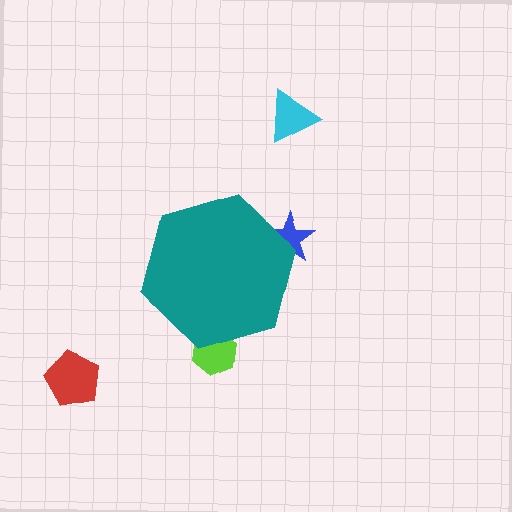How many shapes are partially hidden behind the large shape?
2 shapes are partially hidden.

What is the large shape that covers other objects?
A teal hexagon.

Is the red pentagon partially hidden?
No, the red pentagon is fully visible.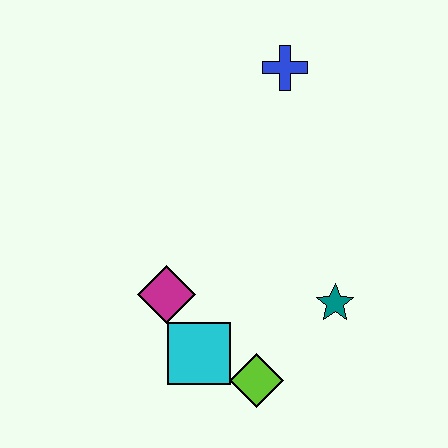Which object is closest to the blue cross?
The teal star is closest to the blue cross.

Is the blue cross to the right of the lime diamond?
Yes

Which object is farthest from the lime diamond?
The blue cross is farthest from the lime diamond.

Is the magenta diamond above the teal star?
Yes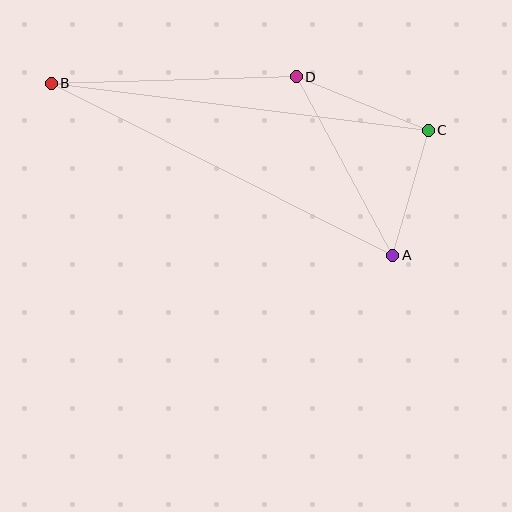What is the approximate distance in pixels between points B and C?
The distance between B and C is approximately 380 pixels.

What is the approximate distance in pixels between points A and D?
The distance between A and D is approximately 203 pixels.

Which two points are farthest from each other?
Points A and B are farthest from each other.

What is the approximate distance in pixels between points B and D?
The distance between B and D is approximately 245 pixels.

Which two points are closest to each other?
Points A and C are closest to each other.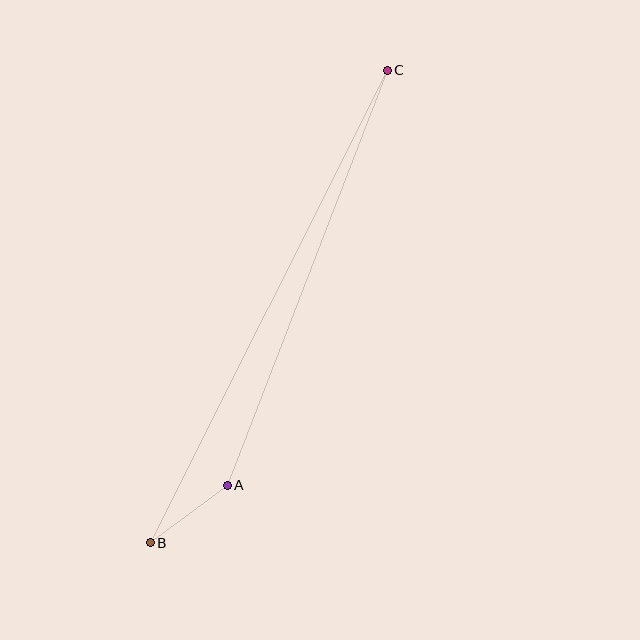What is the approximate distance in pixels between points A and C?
The distance between A and C is approximately 445 pixels.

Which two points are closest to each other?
Points A and B are closest to each other.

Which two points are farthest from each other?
Points B and C are farthest from each other.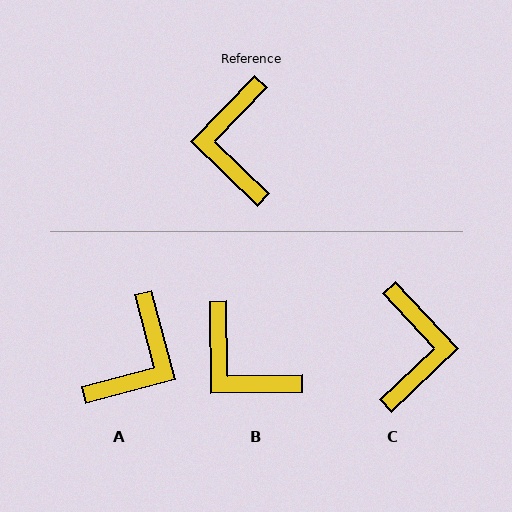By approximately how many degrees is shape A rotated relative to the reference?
Approximately 149 degrees counter-clockwise.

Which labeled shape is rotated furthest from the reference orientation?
C, about 177 degrees away.